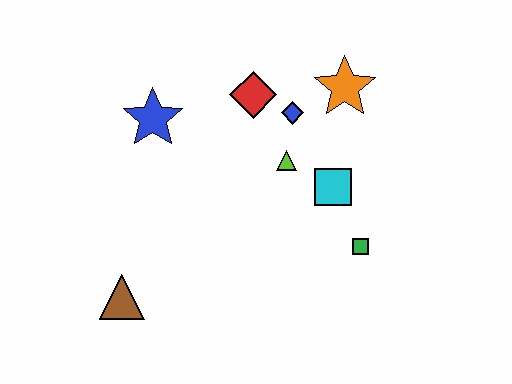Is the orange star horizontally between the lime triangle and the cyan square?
No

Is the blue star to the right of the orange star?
No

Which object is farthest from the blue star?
The green square is farthest from the blue star.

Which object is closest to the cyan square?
The lime triangle is closest to the cyan square.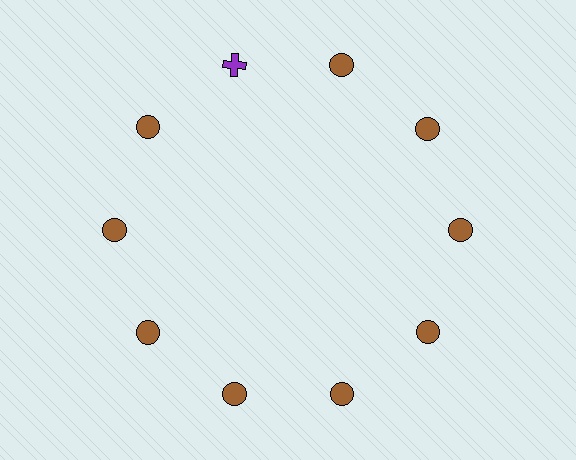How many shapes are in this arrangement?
There are 10 shapes arranged in a ring pattern.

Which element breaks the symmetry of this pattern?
The purple cross at roughly the 11 o'clock position breaks the symmetry. All other shapes are brown circles.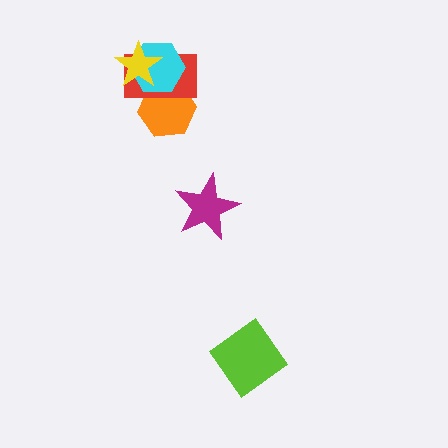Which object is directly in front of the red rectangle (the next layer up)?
The cyan hexagon is directly in front of the red rectangle.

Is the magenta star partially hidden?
No, no other shape covers it.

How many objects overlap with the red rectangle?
3 objects overlap with the red rectangle.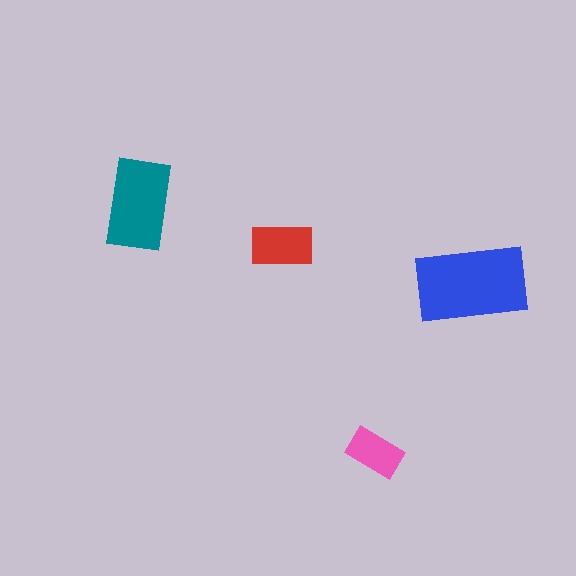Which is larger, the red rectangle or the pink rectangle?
The red one.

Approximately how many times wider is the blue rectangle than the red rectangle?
About 2 times wider.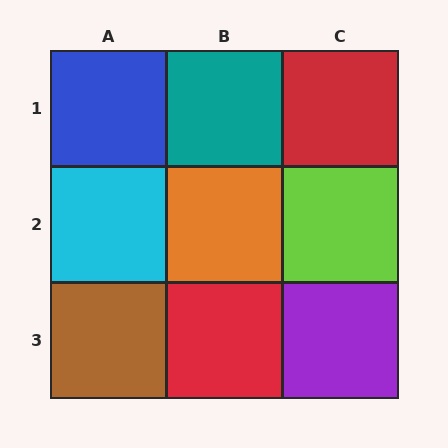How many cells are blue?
1 cell is blue.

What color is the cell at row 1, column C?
Red.